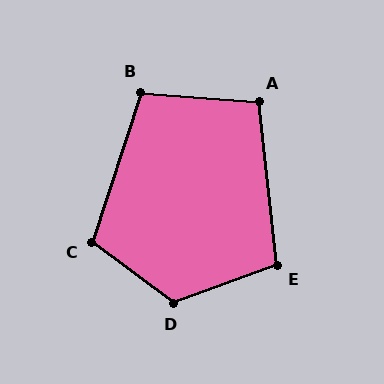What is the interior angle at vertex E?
Approximately 104 degrees (obtuse).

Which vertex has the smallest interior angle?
A, at approximately 101 degrees.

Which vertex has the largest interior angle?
D, at approximately 124 degrees.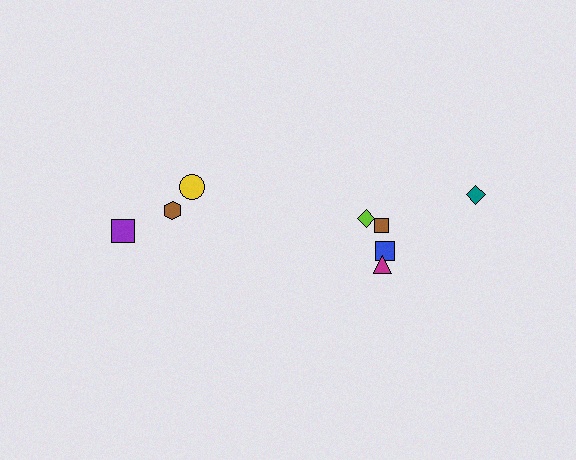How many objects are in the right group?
There are 5 objects.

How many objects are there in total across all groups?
There are 8 objects.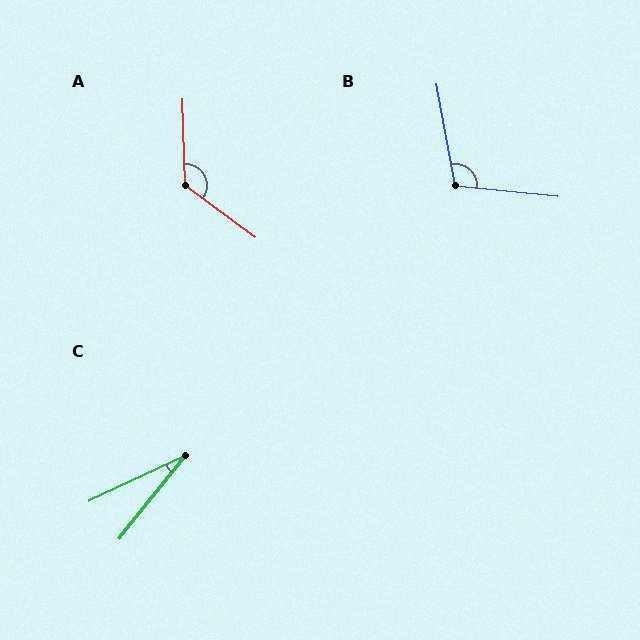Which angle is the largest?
A, at approximately 128 degrees.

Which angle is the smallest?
C, at approximately 26 degrees.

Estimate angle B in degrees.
Approximately 106 degrees.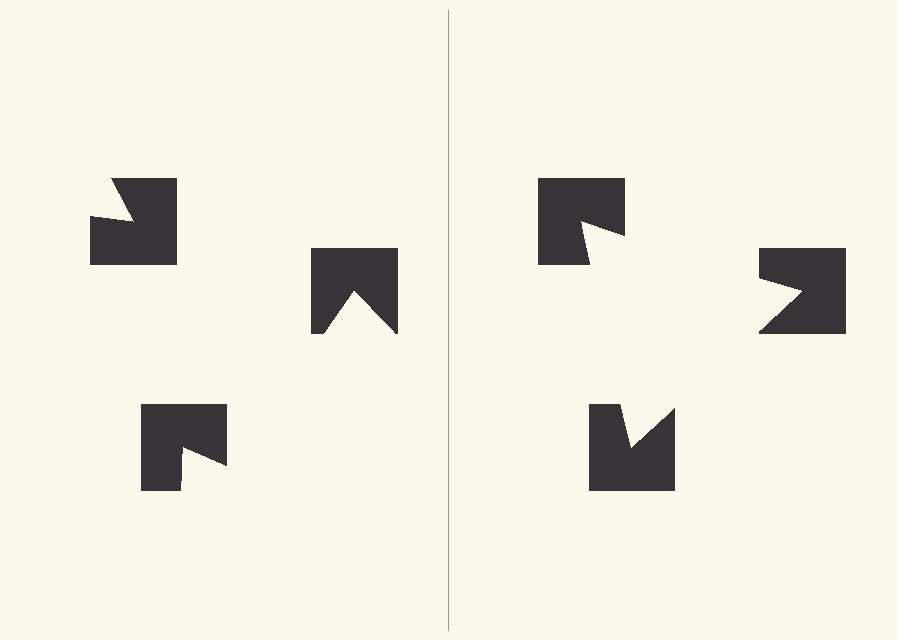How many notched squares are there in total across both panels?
6 — 3 on each side.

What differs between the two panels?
The notched squares are positioned identically on both sides; only the wedge orientations differ. On the right they align to a triangle; on the left they are misaligned.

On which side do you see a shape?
An illusory triangle appears on the right side. On the left side the wedge cuts are rotated, so no coherent shape forms.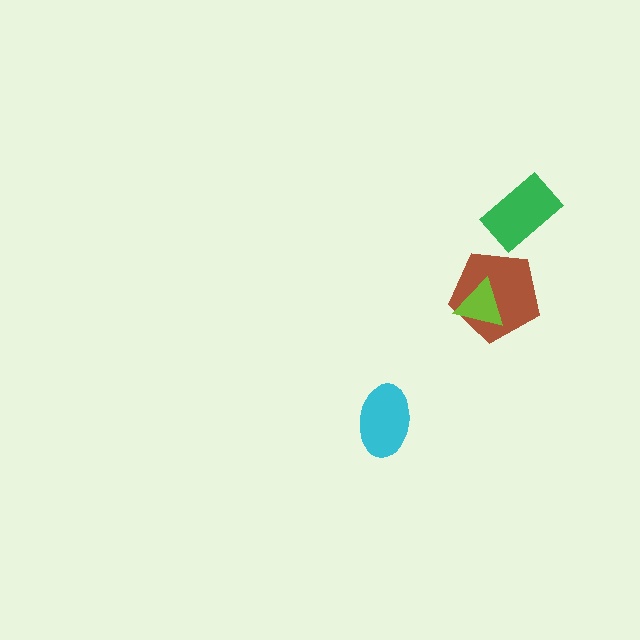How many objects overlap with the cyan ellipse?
0 objects overlap with the cyan ellipse.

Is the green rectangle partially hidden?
No, no other shape covers it.